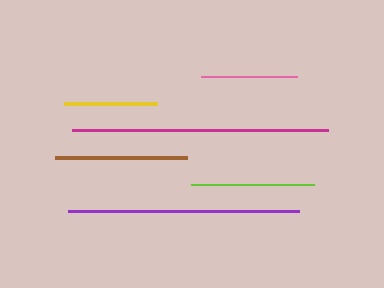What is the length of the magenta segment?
The magenta segment is approximately 256 pixels long.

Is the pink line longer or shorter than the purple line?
The purple line is longer than the pink line.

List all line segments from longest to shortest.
From longest to shortest: magenta, purple, brown, lime, pink, yellow.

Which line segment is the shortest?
The yellow line is the shortest at approximately 92 pixels.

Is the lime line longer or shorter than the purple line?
The purple line is longer than the lime line.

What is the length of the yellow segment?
The yellow segment is approximately 92 pixels long.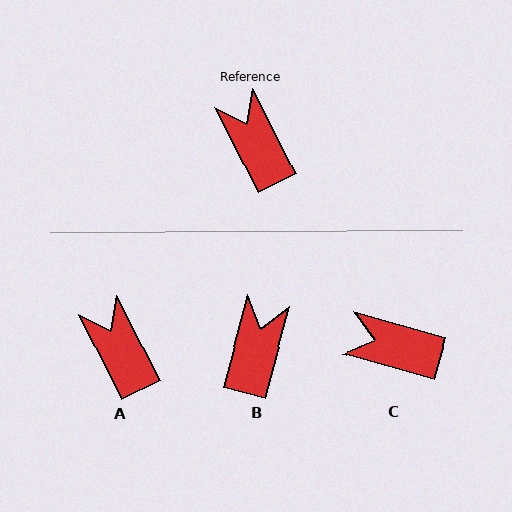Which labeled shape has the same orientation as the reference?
A.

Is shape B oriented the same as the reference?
No, it is off by about 42 degrees.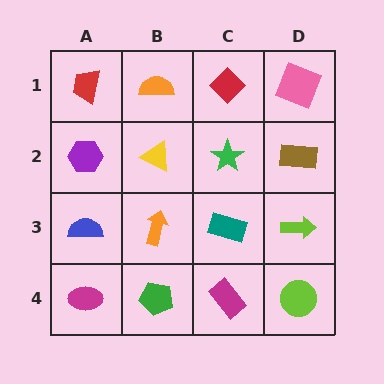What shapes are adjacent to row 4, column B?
An orange arrow (row 3, column B), a magenta ellipse (row 4, column A), a magenta rectangle (row 4, column C).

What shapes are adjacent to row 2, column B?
An orange semicircle (row 1, column B), an orange arrow (row 3, column B), a purple hexagon (row 2, column A), a green star (row 2, column C).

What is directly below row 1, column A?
A purple hexagon.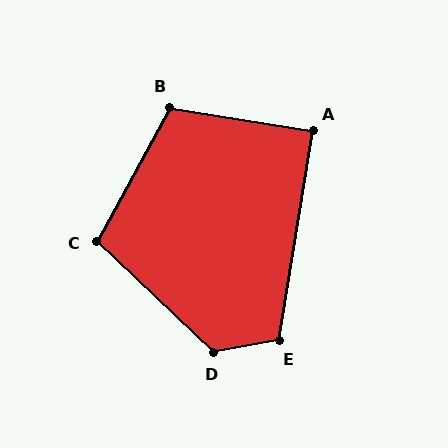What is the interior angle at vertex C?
Approximately 105 degrees (obtuse).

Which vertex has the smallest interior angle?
A, at approximately 90 degrees.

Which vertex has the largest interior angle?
D, at approximately 126 degrees.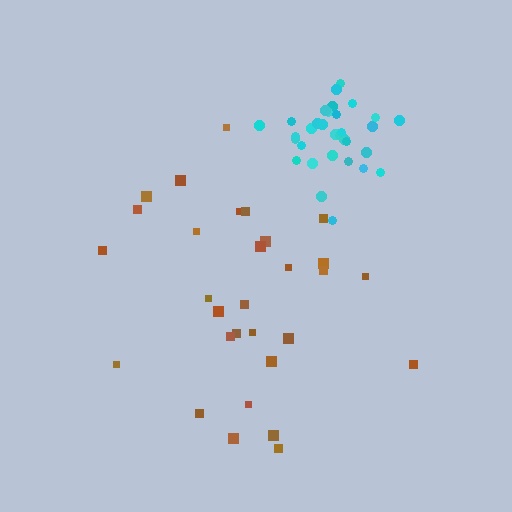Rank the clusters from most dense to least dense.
cyan, brown.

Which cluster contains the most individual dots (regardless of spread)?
Cyan (32).